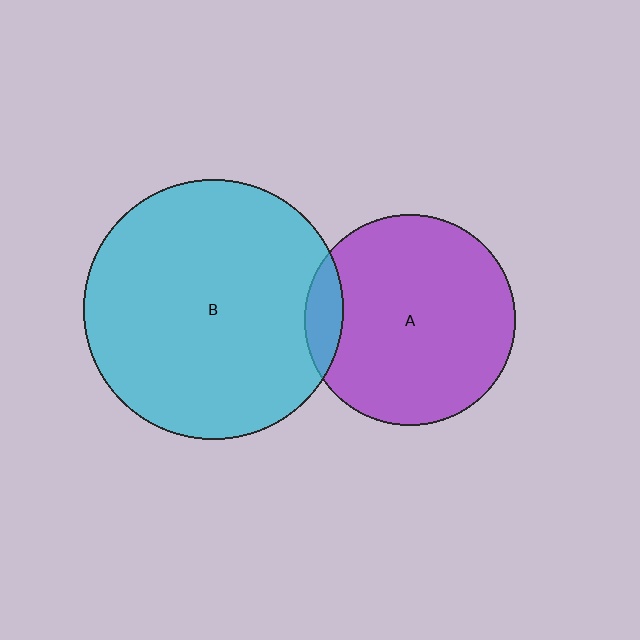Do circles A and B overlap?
Yes.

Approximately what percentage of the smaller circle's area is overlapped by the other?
Approximately 10%.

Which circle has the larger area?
Circle B (cyan).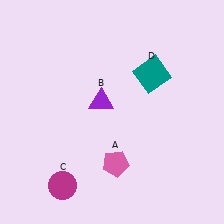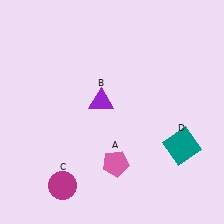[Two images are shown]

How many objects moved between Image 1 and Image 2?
1 object moved between the two images.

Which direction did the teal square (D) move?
The teal square (D) moved down.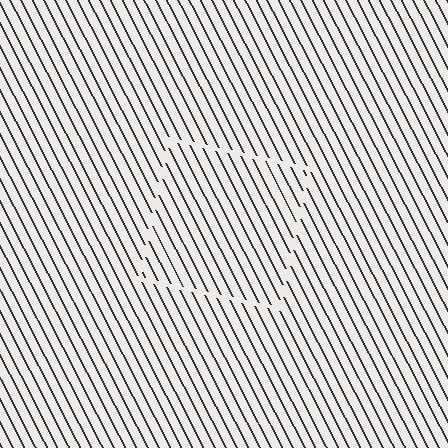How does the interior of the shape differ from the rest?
The interior of the shape contains the same grating, shifted by half a period — the contour is defined by the phase discontinuity where line-ends from the inner and outer gratings abut.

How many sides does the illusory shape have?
4 sides — the line-ends trace a square.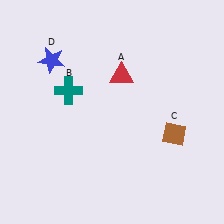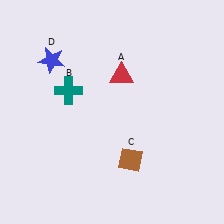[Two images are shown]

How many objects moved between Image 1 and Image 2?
1 object moved between the two images.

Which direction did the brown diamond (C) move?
The brown diamond (C) moved left.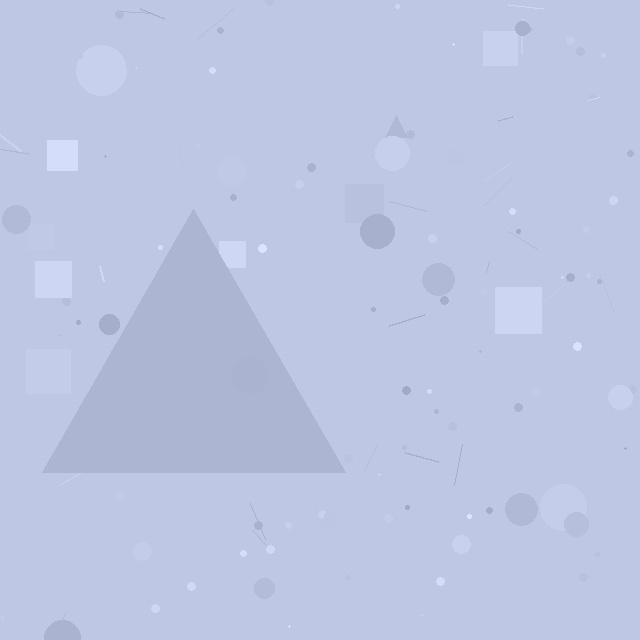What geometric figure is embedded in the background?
A triangle is embedded in the background.